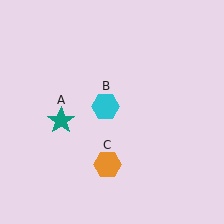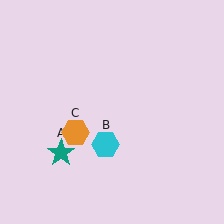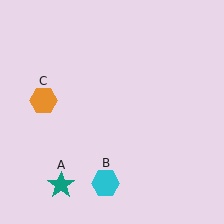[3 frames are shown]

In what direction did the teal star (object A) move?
The teal star (object A) moved down.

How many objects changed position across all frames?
3 objects changed position: teal star (object A), cyan hexagon (object B), orange hexagon (object C).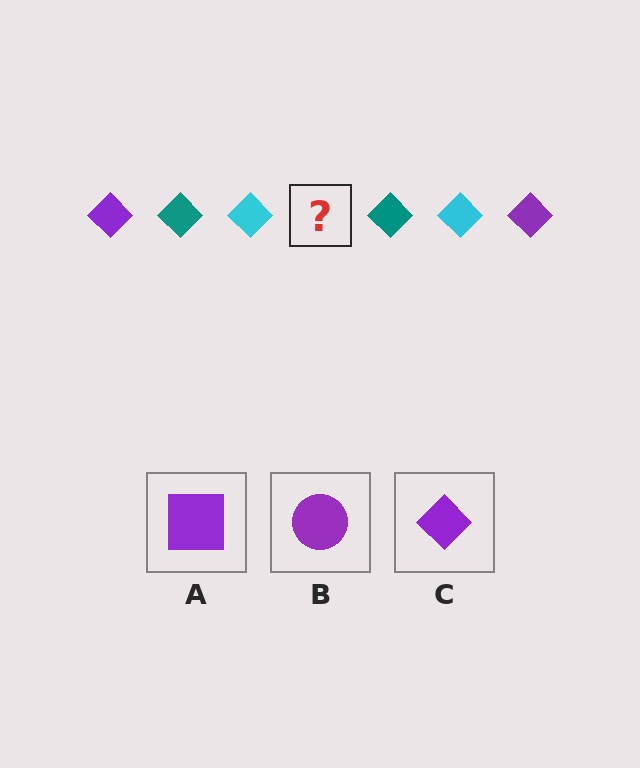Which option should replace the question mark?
Option C.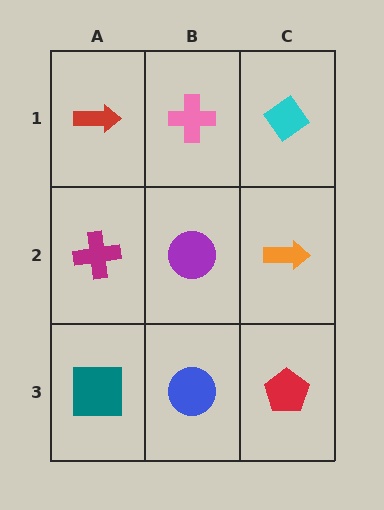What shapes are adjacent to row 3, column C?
An orange arrow (row 2, column C), a blue circle (row 3, column B).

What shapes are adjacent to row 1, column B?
A purple circle (row 2, column B), a red arrow (row 1, column A), a cyan diamond (row 1, column C).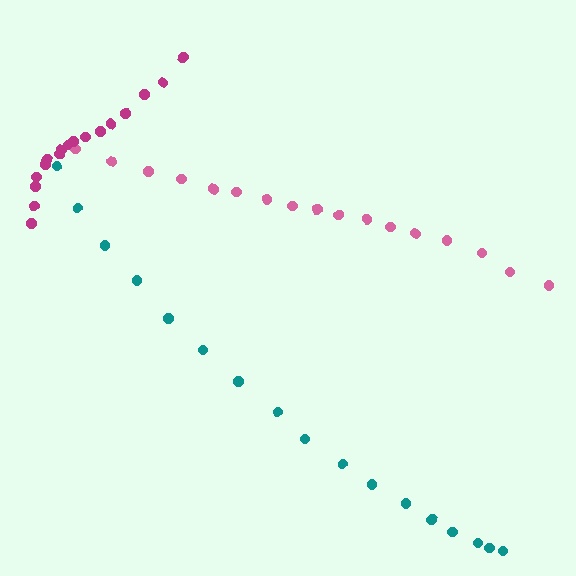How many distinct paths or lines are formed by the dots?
There are 3 distinct paths.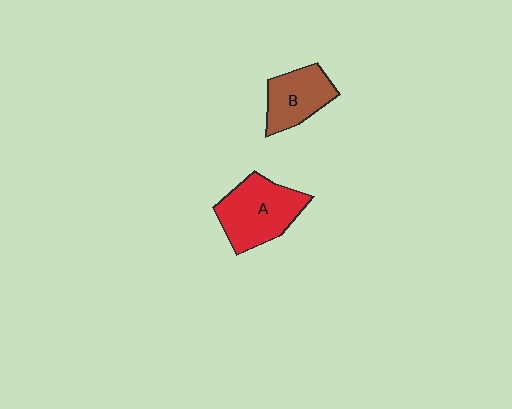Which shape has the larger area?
Shape A (red).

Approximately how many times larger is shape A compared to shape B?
Approximately 1.4 times.